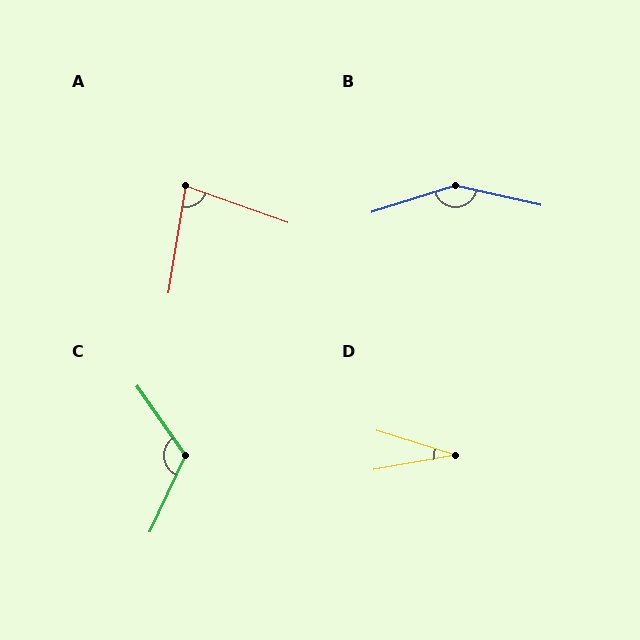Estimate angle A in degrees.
Approximately 80 degrees.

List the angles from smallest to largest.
D (28°), A (80°), C (120°), B (150°).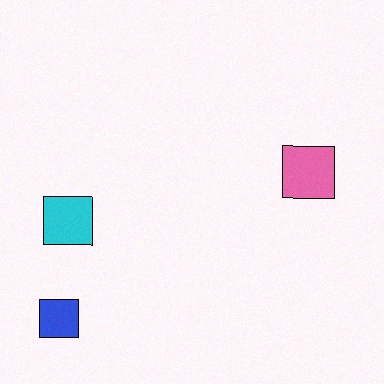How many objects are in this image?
There are 3 objects.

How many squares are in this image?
There are 3 squares.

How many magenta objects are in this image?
There are no magenta objects.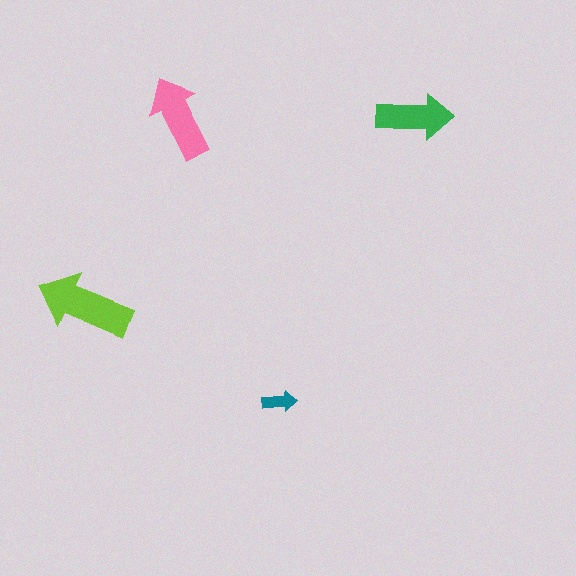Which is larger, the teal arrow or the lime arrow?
The lime one.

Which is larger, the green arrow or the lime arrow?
The lime one.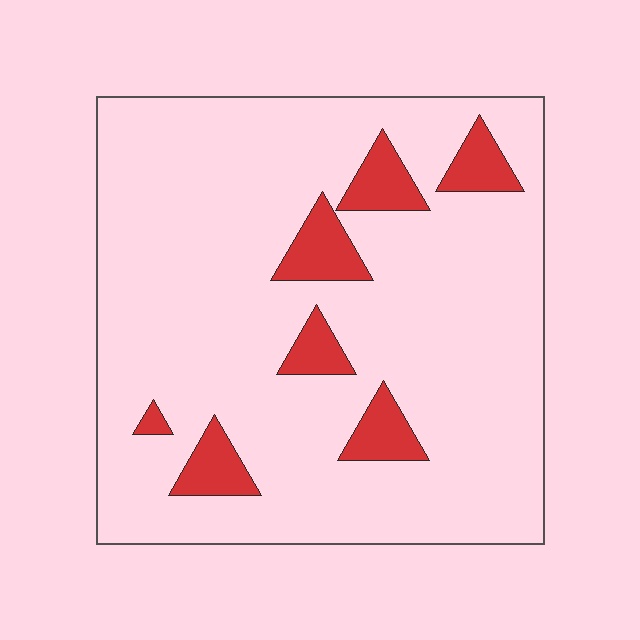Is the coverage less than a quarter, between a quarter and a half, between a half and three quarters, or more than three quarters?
Less than a quarter.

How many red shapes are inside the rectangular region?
7.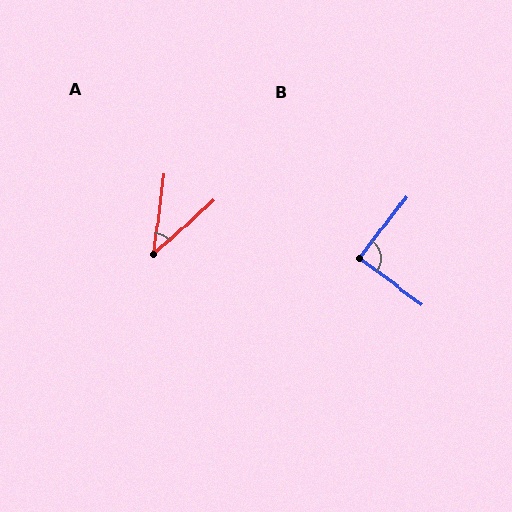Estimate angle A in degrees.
Approximately 41 degrees.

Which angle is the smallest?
A, at approximately 41 degrees.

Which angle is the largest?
B, at approximately 89 degrees.